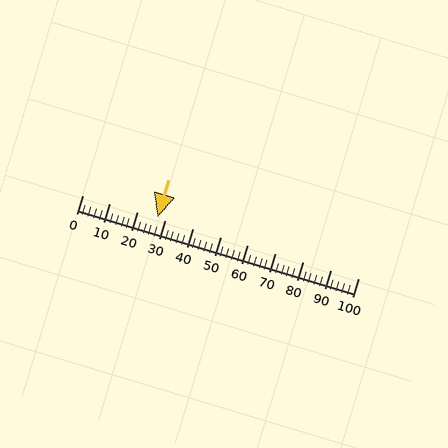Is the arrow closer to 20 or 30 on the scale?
The arrow is closer to 30.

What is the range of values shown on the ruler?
The ruler shows values from 0 to 100.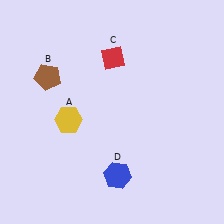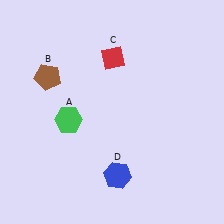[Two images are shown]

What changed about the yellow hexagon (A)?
In Image 1, A is yellow. In Image 2, it changed to green.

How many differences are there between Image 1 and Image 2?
There is 1 difference between the two images.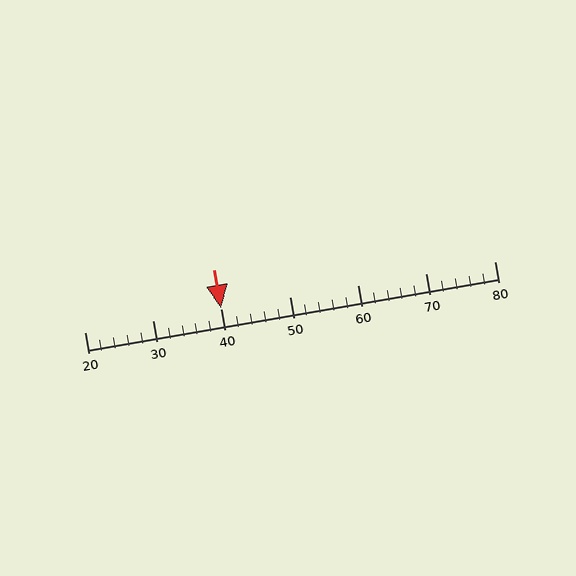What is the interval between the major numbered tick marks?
The major tick marks are spaced 10 units apart.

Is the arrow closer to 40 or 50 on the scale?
The arrow is closer to 40.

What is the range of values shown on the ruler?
The ruler shows values from 20 to 80.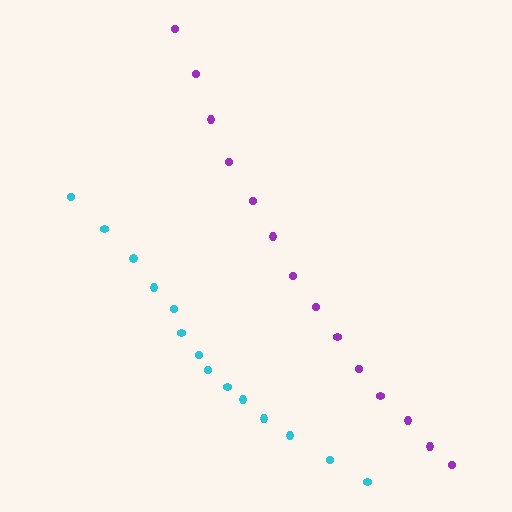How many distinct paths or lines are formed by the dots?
There are 2 distinct paths.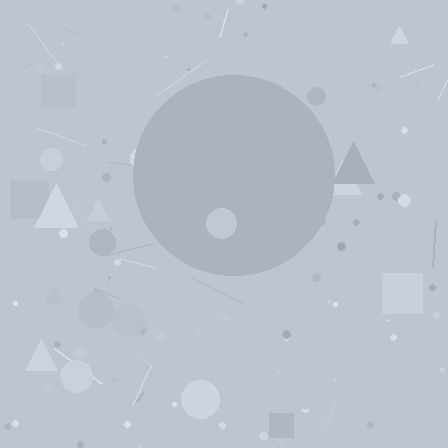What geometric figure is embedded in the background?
A circle is embedded in the background.